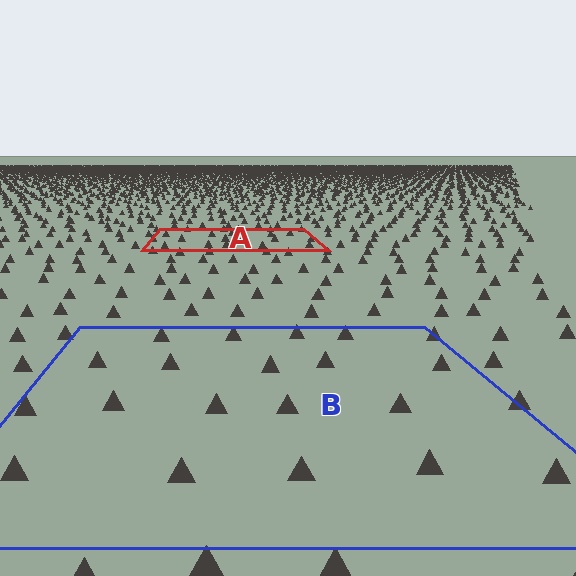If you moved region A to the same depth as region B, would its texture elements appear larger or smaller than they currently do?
They would appear larger. At a closer depth, the same texture elements are projected at a bigger on-screen size.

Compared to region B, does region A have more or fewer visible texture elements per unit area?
Region A has more texture elements per unit area — they are packed more densely because it is farther away.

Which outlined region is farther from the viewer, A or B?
Region A is farther from the viewer — the texture elements inside it appear smaller and more densely packed.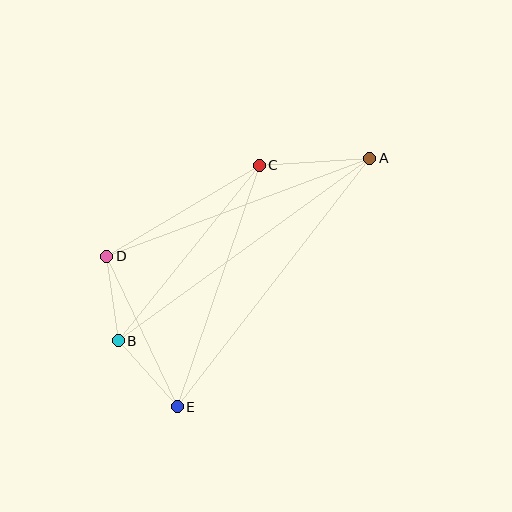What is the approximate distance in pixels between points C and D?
The distance between C and D is approximately 178 pixels.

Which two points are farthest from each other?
Points A and E are farthest from each other.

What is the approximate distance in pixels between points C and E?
The distance between C and E is approximately 255 pixels.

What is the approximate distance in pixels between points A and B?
The distance between A and B is approximately 311 pixels.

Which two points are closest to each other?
Points B and D are closest to each other.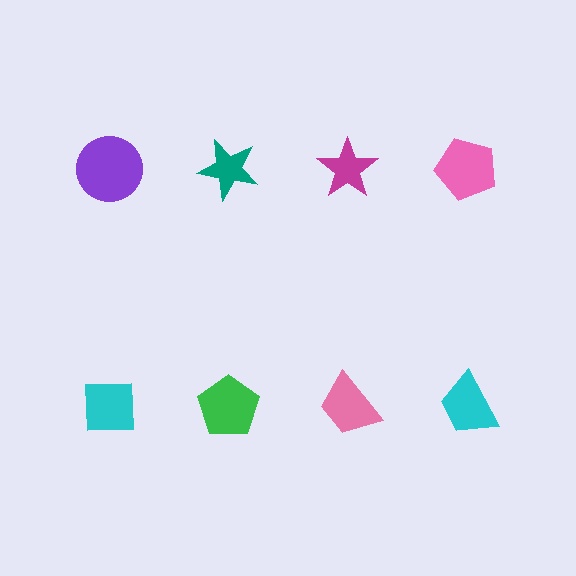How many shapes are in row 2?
4 shapes.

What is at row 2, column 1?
A cyan square.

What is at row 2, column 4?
A cyan trapezoid.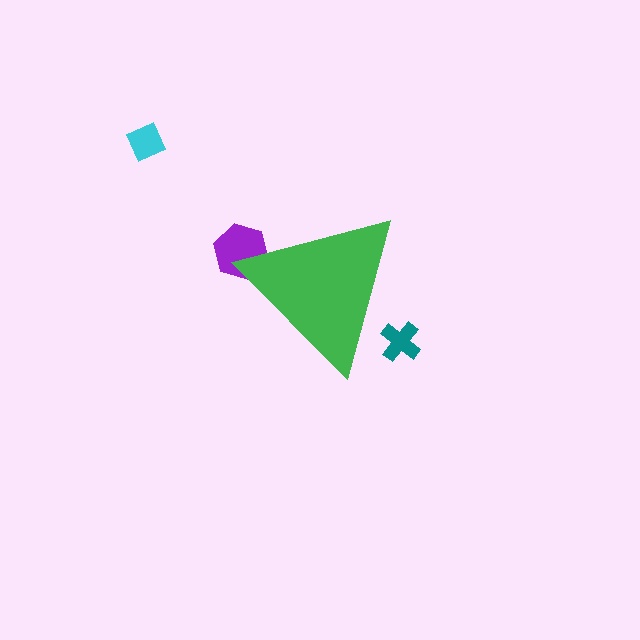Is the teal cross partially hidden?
Yes, the teal cross is partially hidden behind the green triangle.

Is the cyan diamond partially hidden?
No, the cyan diamond is fully visible.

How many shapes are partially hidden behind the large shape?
2 shapes are partially hidden.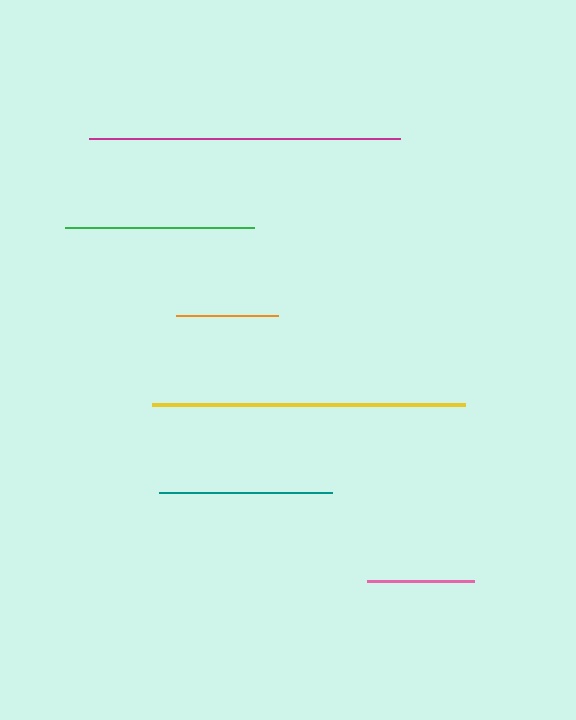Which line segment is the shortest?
The orange line is the shortest at approximately 102 pixels.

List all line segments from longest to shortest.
From longest to shortest: yellow, magenta, green, teal, pink, orange.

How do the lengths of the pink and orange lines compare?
The pink and orange lines are approximately the same length.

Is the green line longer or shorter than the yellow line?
The yellow line is longer than the green line.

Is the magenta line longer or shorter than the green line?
The magenta line is longer than the green line.